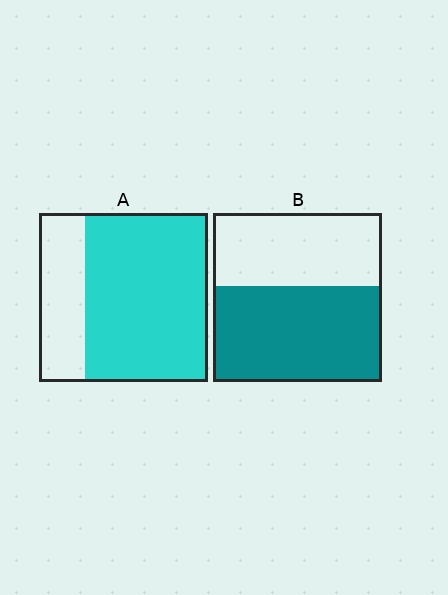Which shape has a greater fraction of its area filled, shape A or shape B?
Shape A.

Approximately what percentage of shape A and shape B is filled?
A is approximately 75% and B is approximately 55%.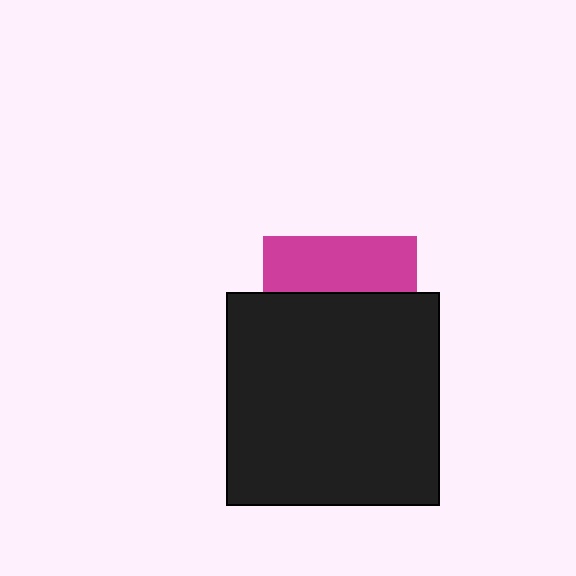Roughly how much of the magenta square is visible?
A small part of it is visible (roughly 36%).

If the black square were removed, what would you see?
You would see the complete magenta square.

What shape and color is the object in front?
The object in front is a black square.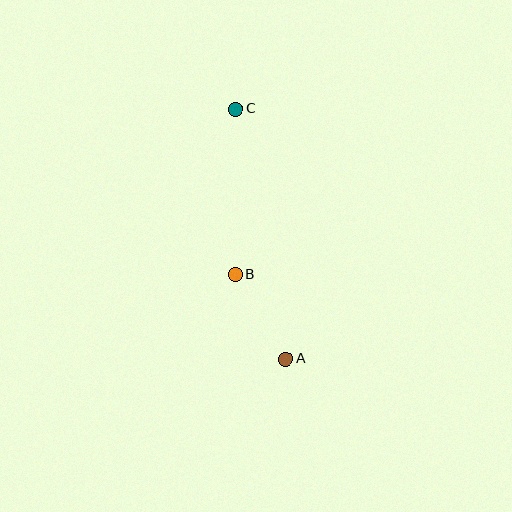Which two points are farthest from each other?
Points A and C are farthest from each other.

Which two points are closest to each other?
Points A and B are closest to each other.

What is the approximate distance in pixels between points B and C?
The distance between B and C is approximately 166 pixels.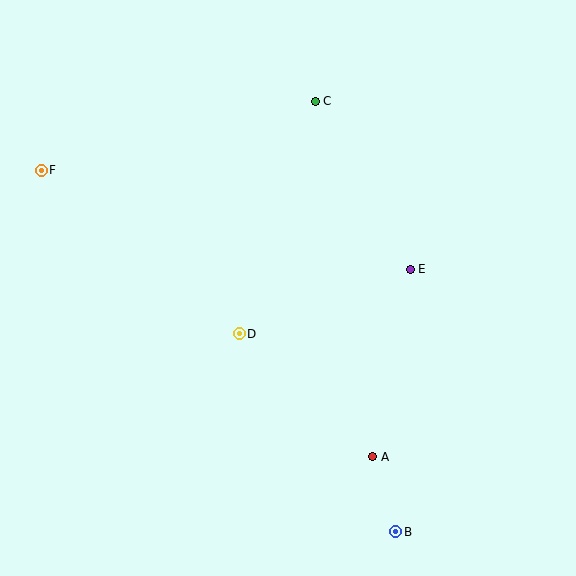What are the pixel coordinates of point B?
Point B is at (396, 532).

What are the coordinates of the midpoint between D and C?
The midpoint between D and C is at (277, 217).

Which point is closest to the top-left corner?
Point F is closest to the top-left corner.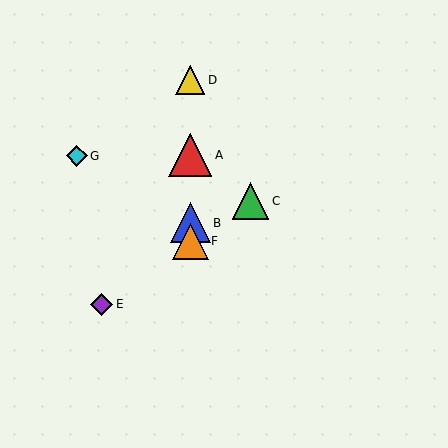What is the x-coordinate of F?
Object F is at x≈190.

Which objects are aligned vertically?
Objects A, B, D, F are aligned vertically.